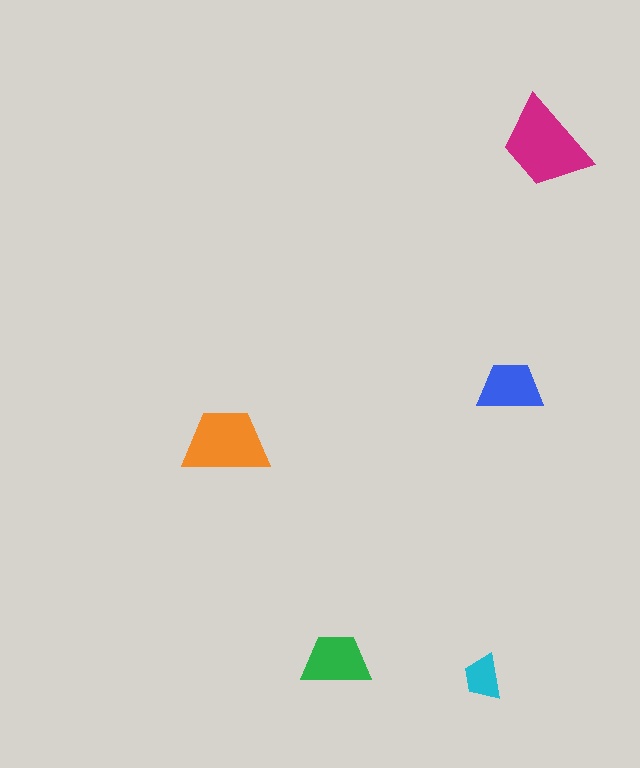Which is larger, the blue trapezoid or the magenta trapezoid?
The magenta one.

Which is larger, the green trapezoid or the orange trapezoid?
The orange one.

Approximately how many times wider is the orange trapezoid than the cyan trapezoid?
About 2 times wider.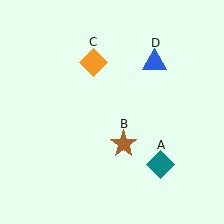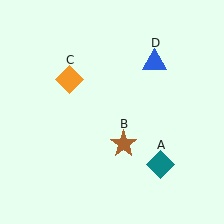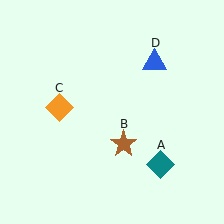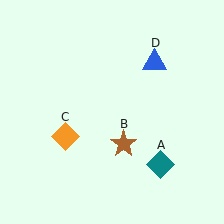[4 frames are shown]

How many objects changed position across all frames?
1 object changed position: orange diamond (object C).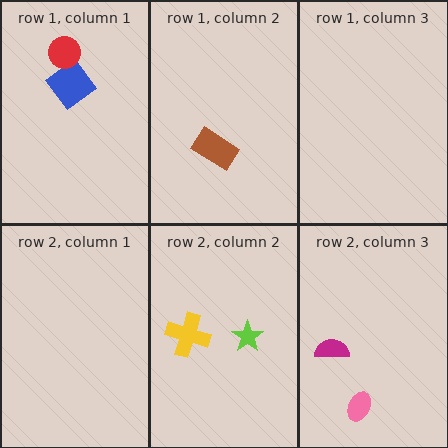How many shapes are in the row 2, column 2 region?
2.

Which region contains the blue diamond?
The row 1, column 1 region.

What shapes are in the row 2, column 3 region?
The pink ellipse, the magenta semicircle.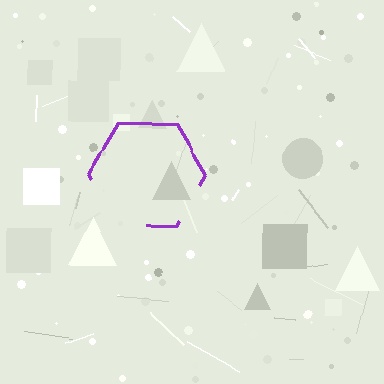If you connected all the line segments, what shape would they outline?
They would outline a hexagon.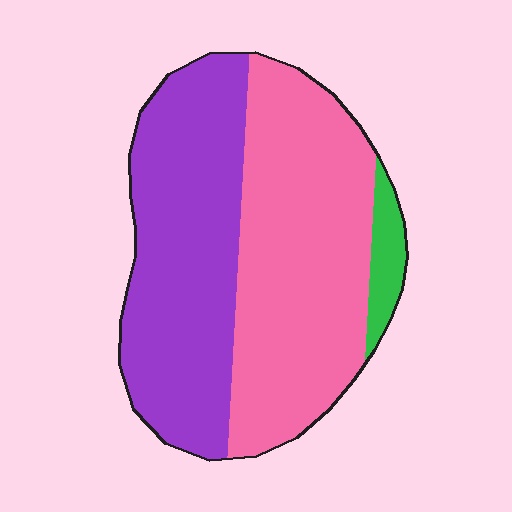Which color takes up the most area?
Pink, at roughly 50%.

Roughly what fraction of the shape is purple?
Purple takes up between a third and a half of the shape.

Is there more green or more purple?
Purple.